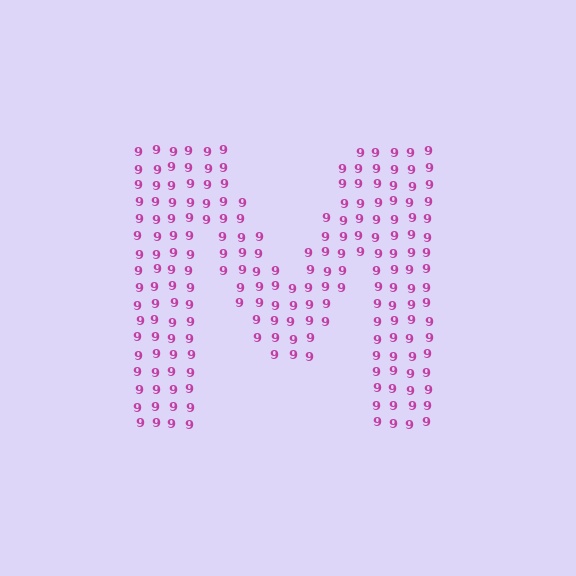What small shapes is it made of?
It is made of small digit 9's.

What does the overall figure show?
The overall figure shows the letter M.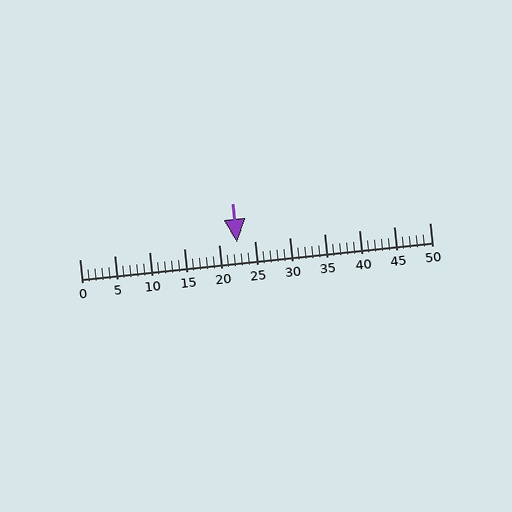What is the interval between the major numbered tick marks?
The major tick marks are spaced 5 units apart.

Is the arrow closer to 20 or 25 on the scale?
The arrow is closer to 25.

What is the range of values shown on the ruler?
The ruler shows values from 0 to 50.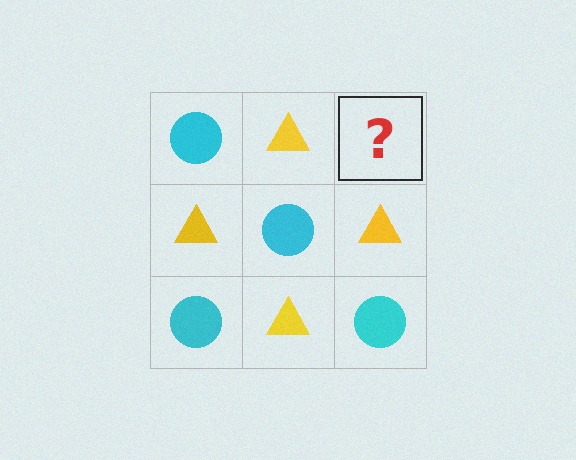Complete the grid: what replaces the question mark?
The question mark should be replaced with a cyan circle.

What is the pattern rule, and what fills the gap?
The rule is that it alternates cyan circle and yellow triangle in a checkerboard pattern. The gap should be filled with a cyan circle.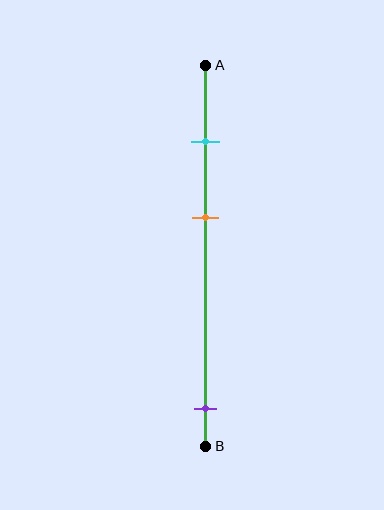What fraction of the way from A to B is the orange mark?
The orange mark is approximately 40% (0.4) of the way from A to B.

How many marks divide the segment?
There are 3 marks dividing the segment.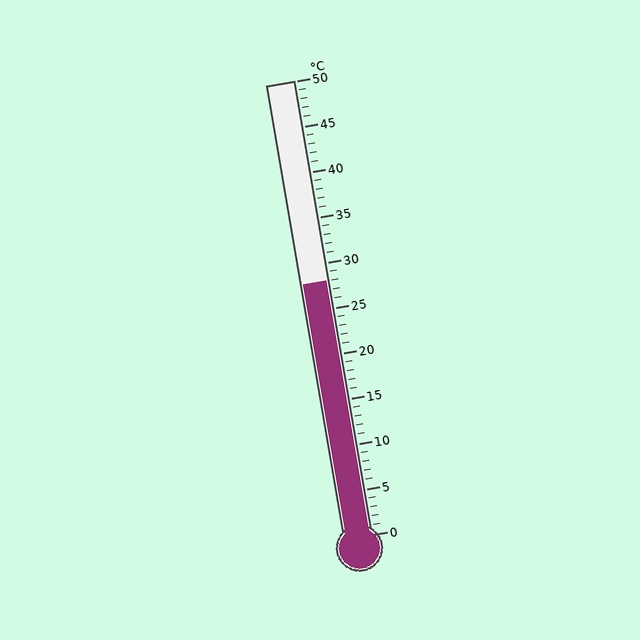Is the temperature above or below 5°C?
The temperature is above 5°C.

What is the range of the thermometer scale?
The thermometer scale ranges from 0°C to 50°C.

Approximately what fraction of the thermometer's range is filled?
The thermometer is filled to approximately 55% of its range.